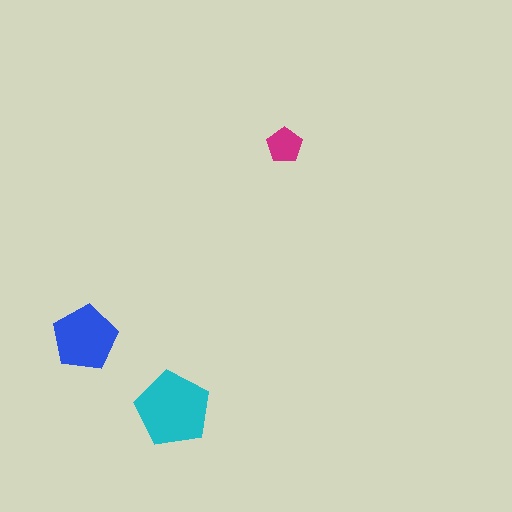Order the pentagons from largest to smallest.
the cyan one, the blue one, the magenta one.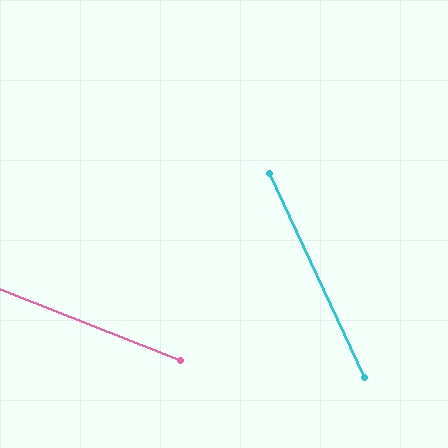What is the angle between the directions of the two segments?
Approximately 44 degrees.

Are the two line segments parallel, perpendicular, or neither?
Neither parallel nor perpendicular — they differ by about 44°.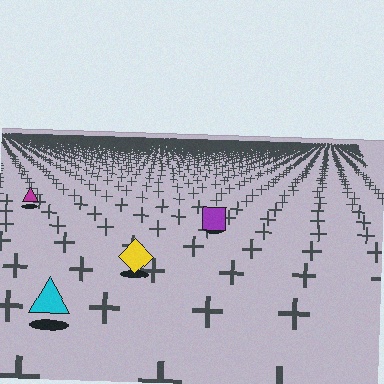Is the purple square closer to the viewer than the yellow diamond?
No. The yellow diamond is closer — you can tell from the texture gradient: the ground texture is coarser near it.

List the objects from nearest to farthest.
From nearest to farthest: the cyan triangle, the yellow diamond, the purple square, the magenta triangle.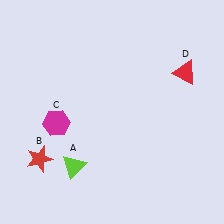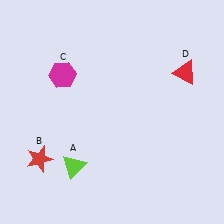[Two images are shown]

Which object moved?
The magenta hexagon (C) moved up.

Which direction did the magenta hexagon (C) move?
The magenta hexagon (C) moved up.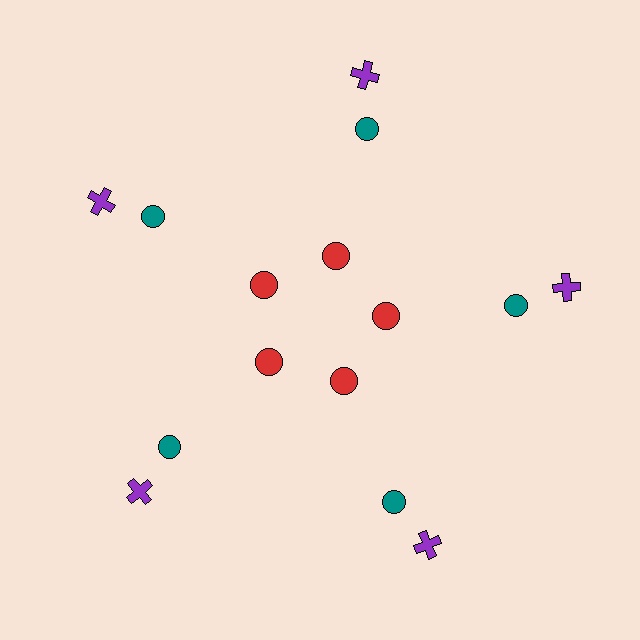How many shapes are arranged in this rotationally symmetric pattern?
There are 15 shapes, arranged in 5 groups of 3.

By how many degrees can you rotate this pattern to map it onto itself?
The pattern maps onto itself every 72 degrees of rotation.